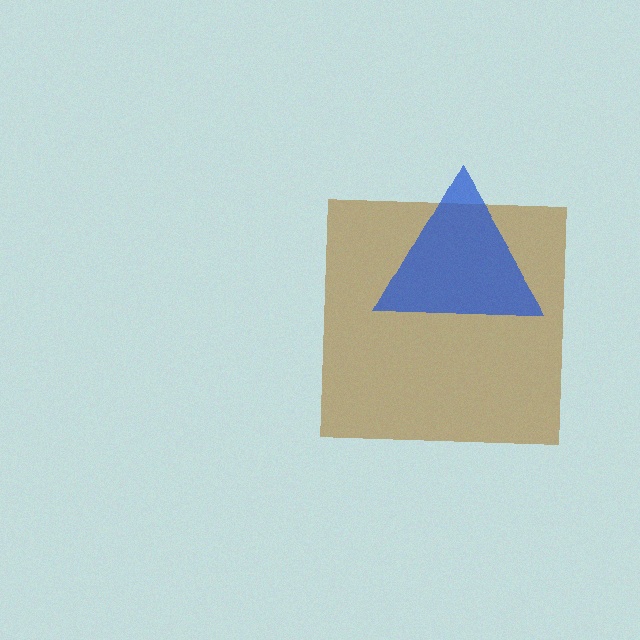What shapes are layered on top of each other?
The layered shapes are: a brown square, a blue triangle.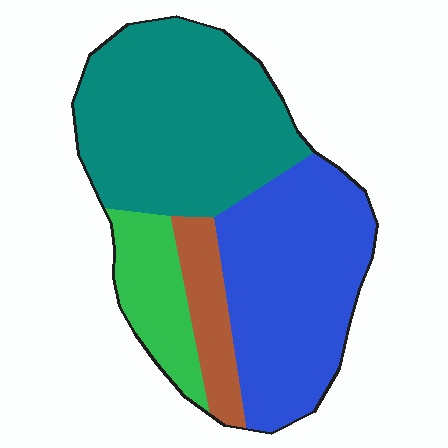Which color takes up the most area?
Teal, at roughly 40%.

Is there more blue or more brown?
Blue.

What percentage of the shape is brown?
Brown covers 9% of the shape.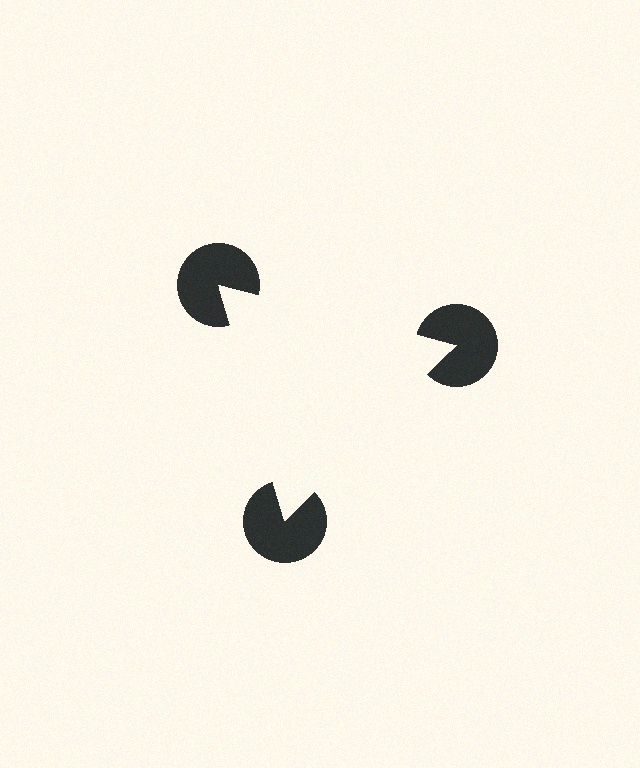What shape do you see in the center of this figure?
An illusory triangle — its edges are inferred from the aligned wedge cuts in the pac-man discs, not physically drawn.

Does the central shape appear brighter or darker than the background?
It typically appears slightly brighter than the background, even though no actual brightness change is drawn.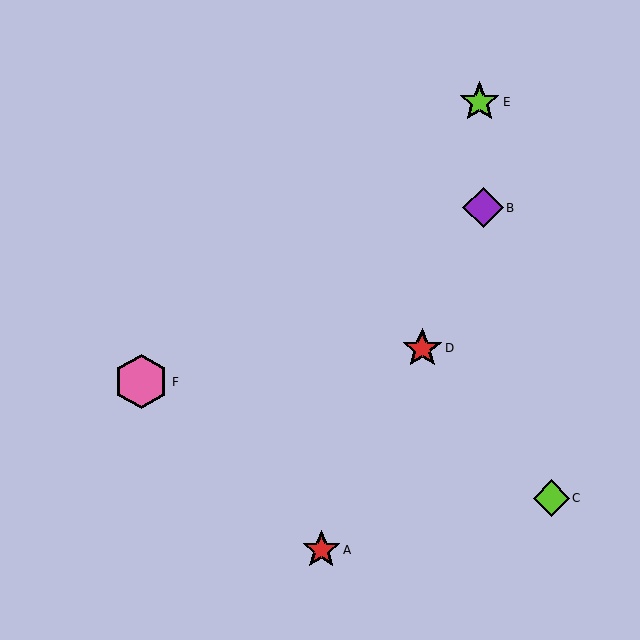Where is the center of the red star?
The center of the red star is at (422, 348).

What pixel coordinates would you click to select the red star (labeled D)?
Click at (422, 348) to select the red star D.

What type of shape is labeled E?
Shape E is a lime star.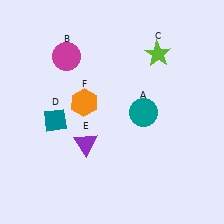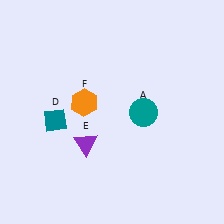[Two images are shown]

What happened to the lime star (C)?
The lime star (C) was removed in Image 2. It was in the top-right area of Image 1.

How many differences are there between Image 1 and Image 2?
There are 2 differences between the two images.